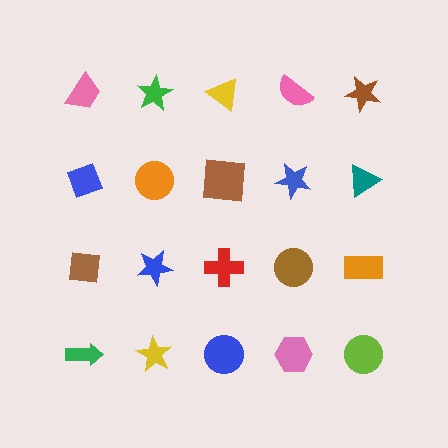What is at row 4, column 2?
A yellow star.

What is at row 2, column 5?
A teal triangle.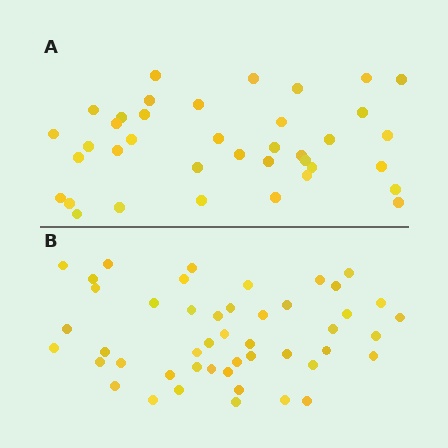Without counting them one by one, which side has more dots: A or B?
Region B (the bottom region) has more dots.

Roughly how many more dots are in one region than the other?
Region B has roughly 8 or so more dots than region A.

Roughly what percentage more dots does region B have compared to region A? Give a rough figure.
About 25% more.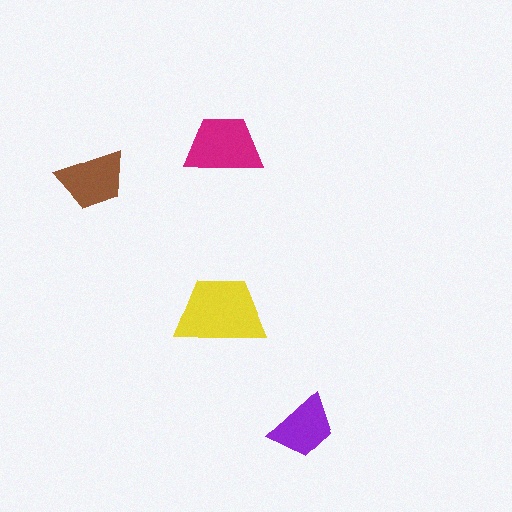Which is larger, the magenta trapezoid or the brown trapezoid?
The magenta one.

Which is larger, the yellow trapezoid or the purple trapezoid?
The yellow one.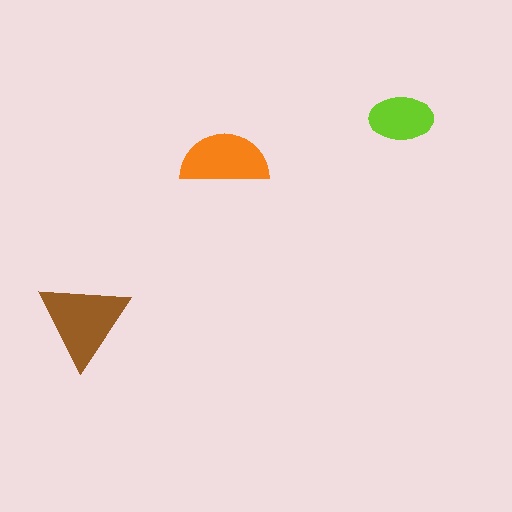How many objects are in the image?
There are 3 objects in the image.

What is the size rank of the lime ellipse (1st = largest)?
3rd.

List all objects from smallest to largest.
The lime ellipse, the orange semicircle, the brown triangle.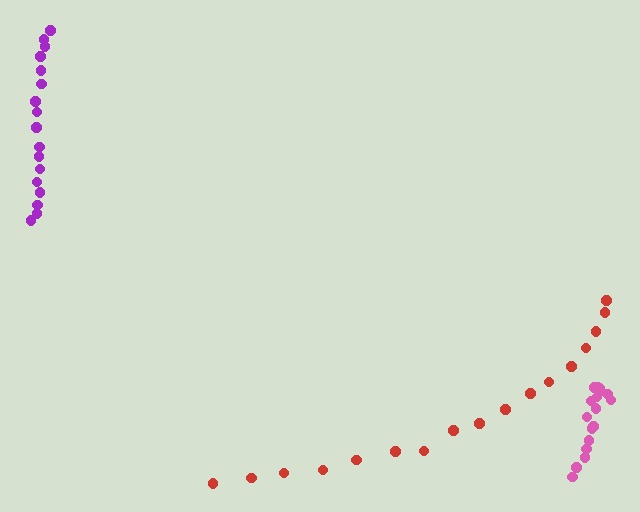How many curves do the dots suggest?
There are 3 distinct paths.